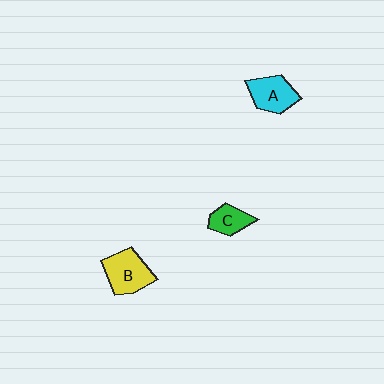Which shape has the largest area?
Shape B (yellow).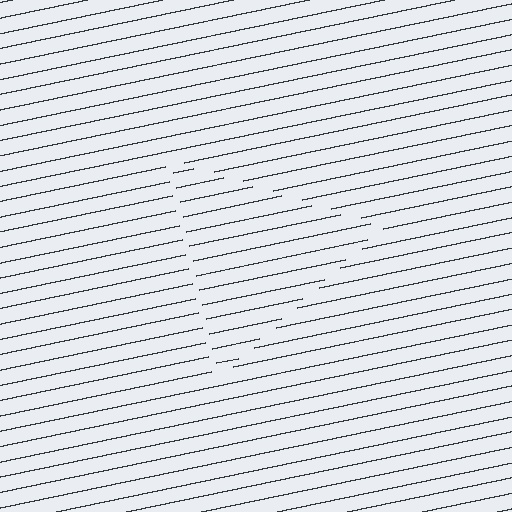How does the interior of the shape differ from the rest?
The interior of the shape contains the same grating, shifted by half a period — the contour is defined by the phase discontinuity where line-ends from the inner and outer gratings abut.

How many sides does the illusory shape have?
3 sides — the line-ends trace a triangle.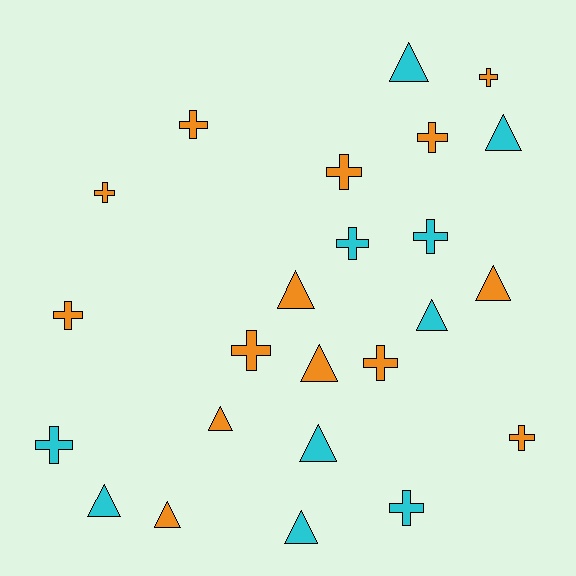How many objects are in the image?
There are 24 objects.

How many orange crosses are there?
There are 9 orange crosses.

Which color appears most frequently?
Orange, with 14 objects.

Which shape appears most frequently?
Cross, with 13 objects.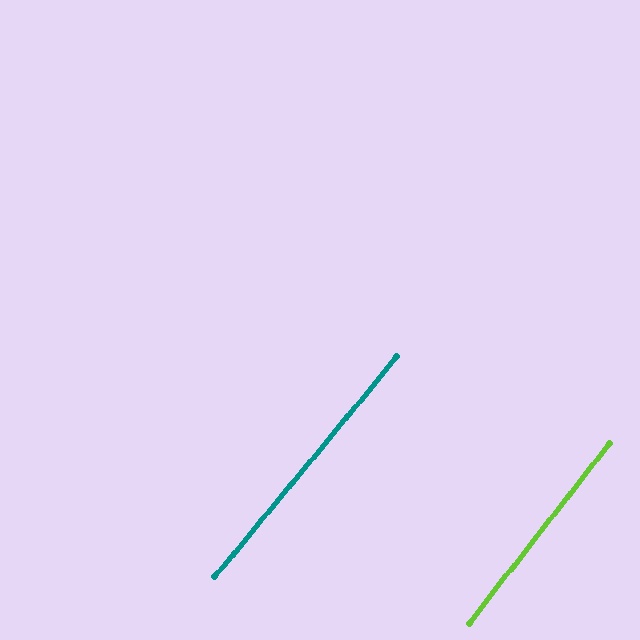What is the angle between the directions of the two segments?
Approximately 2 degrees.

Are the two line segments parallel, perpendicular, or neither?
Parallel — their directions differ by only 1.7°.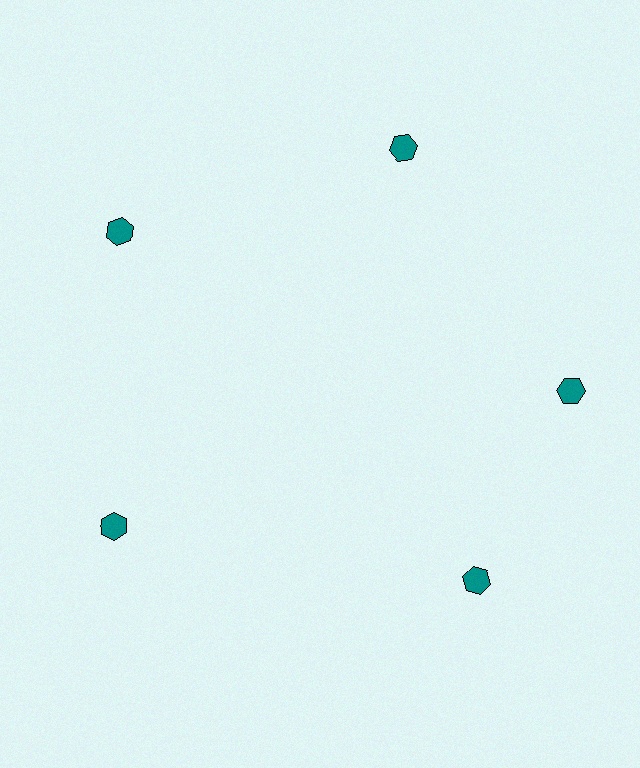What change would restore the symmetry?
The symmetry would be restored by rotating it back into even spacing with its neighbors so that all 5 hexagons sit at equal angles and equal distance from the center.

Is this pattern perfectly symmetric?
No. The 5 teal hexagons are arranged in a ring, but one element near the 5 o'clock position is rotated out of alignment along the ring, breaking the 5-fold rotational symmetry.